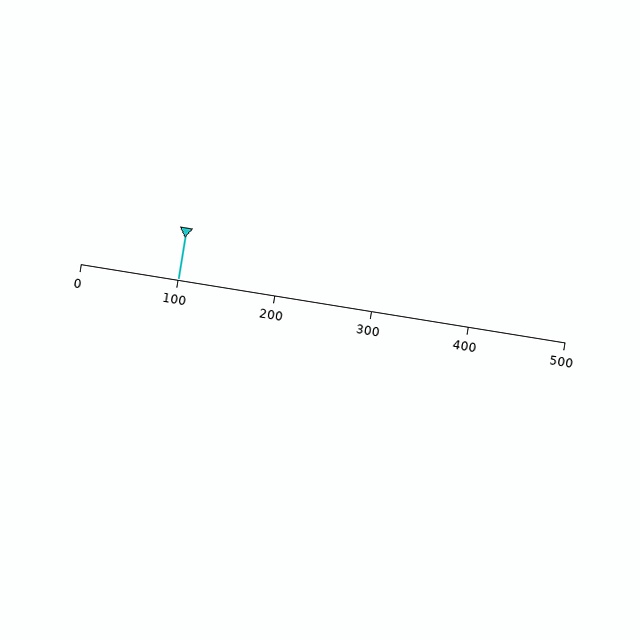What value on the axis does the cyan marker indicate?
The marker indicates approximately 100.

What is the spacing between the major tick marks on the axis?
The major ticks are spaced 100 apart.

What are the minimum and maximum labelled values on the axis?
The axis runs from 0 to 500.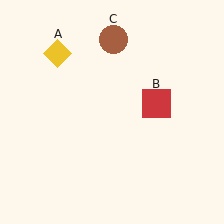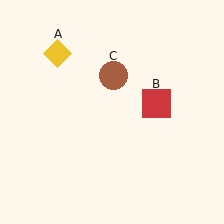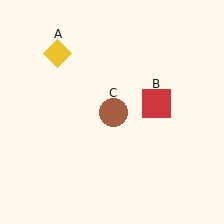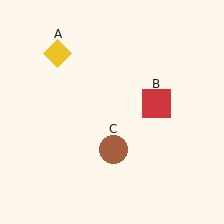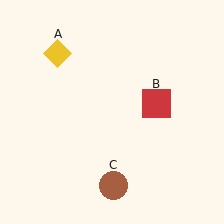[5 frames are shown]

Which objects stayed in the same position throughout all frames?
Yellow diamond (object A) and red square (object B) remained stationary.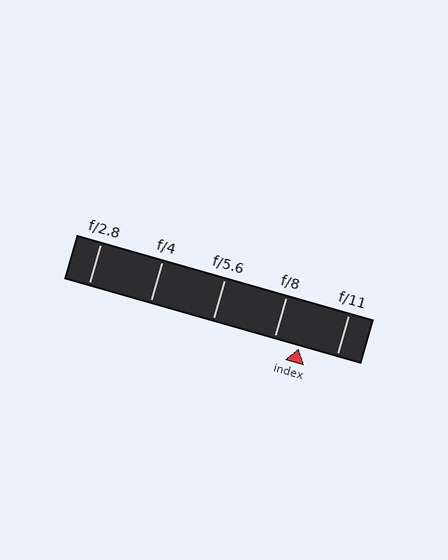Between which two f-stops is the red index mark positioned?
The index mark is between f/8 and f/11.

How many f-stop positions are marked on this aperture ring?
There are 5 f-stop positions marked.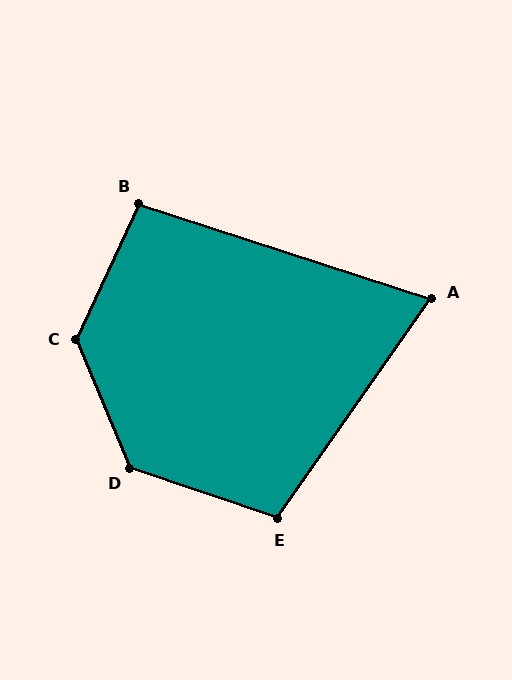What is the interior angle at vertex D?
Approximately 132 degrees (obtuse).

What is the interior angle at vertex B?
Approximately 97 degrees (obtuse).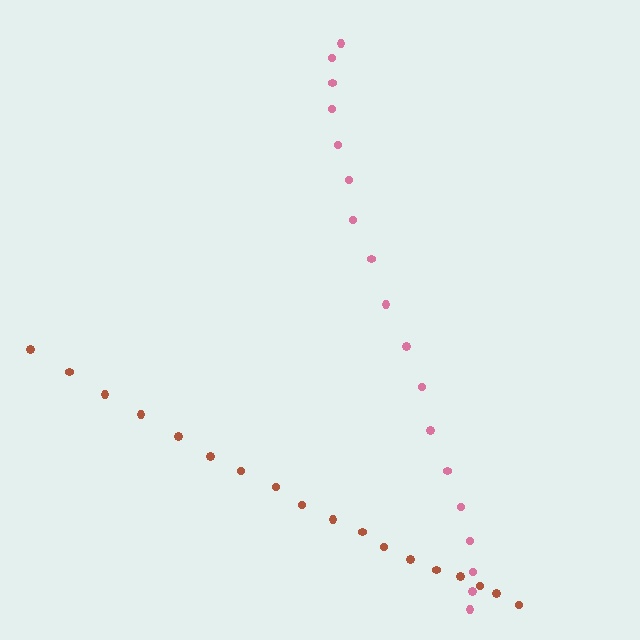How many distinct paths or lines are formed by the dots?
There are 2 distinct paths.